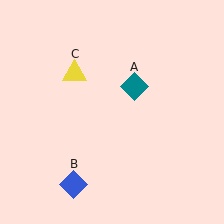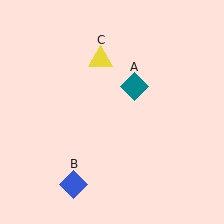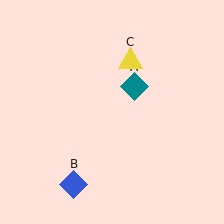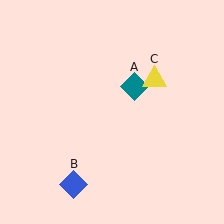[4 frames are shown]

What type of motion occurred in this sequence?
The yellow triangle (object C) rotated clockwise around the center of the scene.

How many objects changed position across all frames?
1 object changed position: yellow triangle (object C).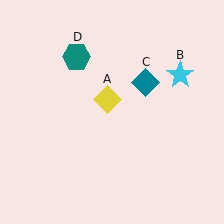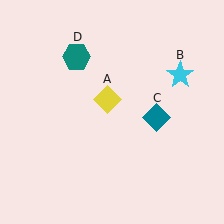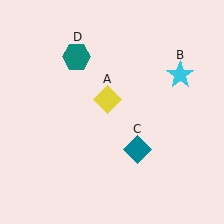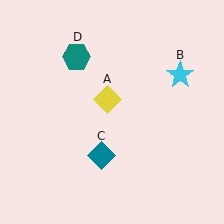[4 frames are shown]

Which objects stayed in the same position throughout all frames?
Yellow diamond (object A) and cyan star (object B) and teal hexagon (object D) remained stationary.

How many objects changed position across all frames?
1 object changed position: teal diamond (object C).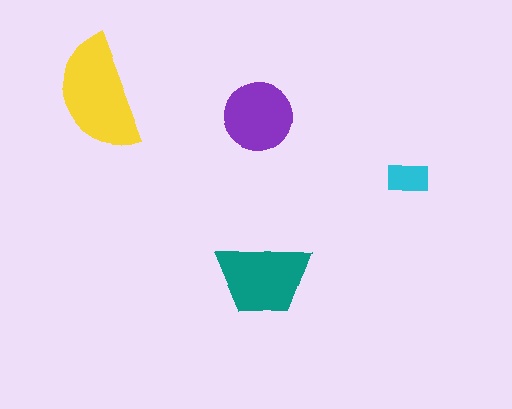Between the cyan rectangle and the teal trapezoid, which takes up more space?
The teal trapezoid.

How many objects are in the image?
There are 4 objects in the image.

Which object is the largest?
The yellow semicircle.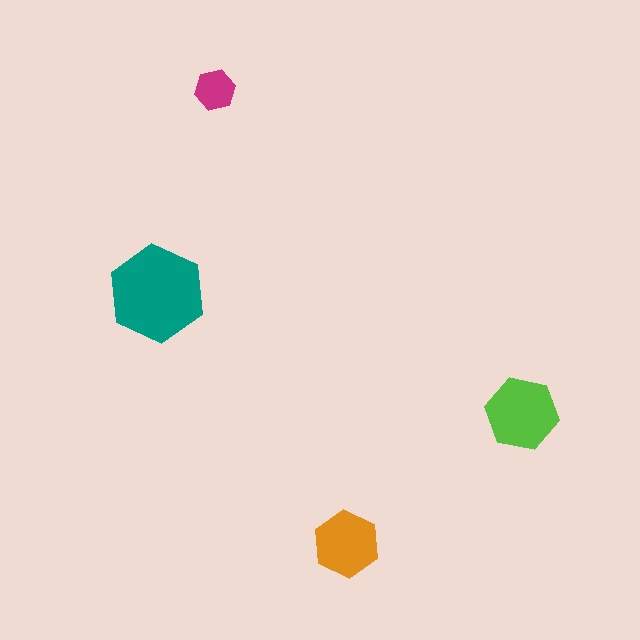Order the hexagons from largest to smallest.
the teal one, the lime one, the orange one, the magenta one.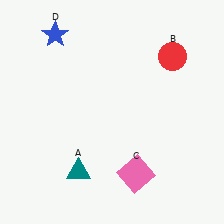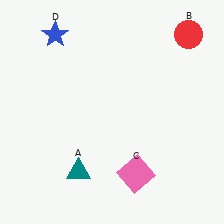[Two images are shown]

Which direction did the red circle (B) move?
The red circle (B) moved up.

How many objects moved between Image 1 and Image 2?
1 object moved between the two images.